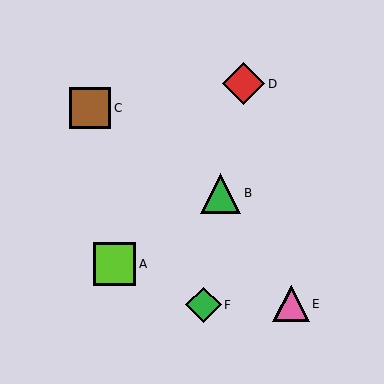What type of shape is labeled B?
Shape B is a green triangle.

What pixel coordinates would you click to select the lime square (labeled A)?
Click at (114, 264) to select the lime square A.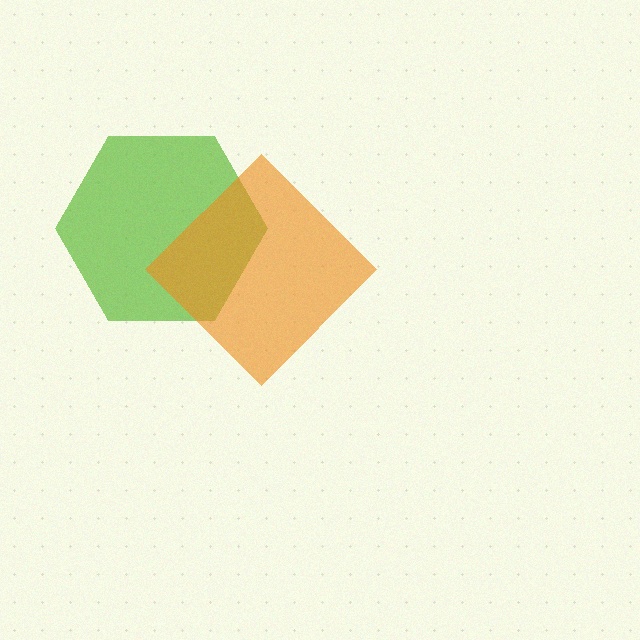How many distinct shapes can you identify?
There are 2 distinct shapes: a lime hexagon, an orange diamond.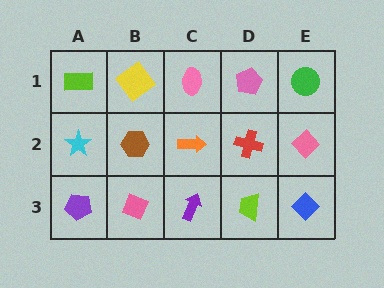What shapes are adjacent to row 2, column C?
A pink ellipse (row 1, column C), a purple arrow (row 3, column C), a brown hexagon (row 2, column B), a red cross (row 2, column D).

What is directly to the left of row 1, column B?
A lime rectangle.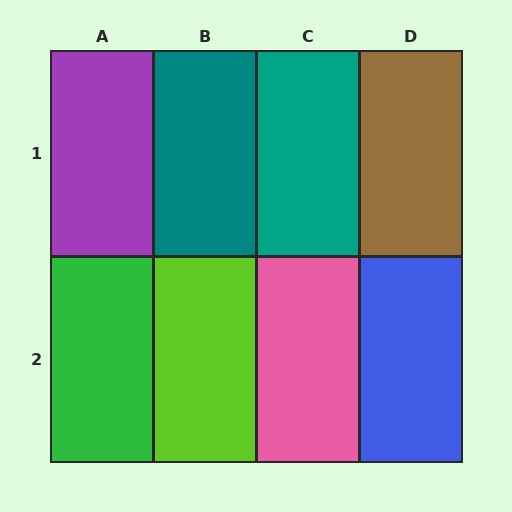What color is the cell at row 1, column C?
Teal.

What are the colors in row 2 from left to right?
Green, lime, pink, blue.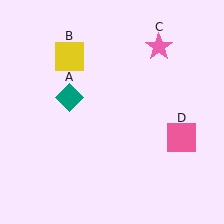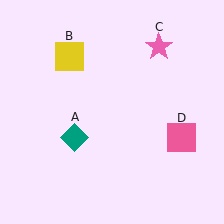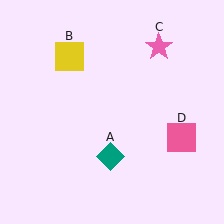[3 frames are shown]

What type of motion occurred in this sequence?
The teal diamond (object A) rotated counterclockwise around the center of the scene.